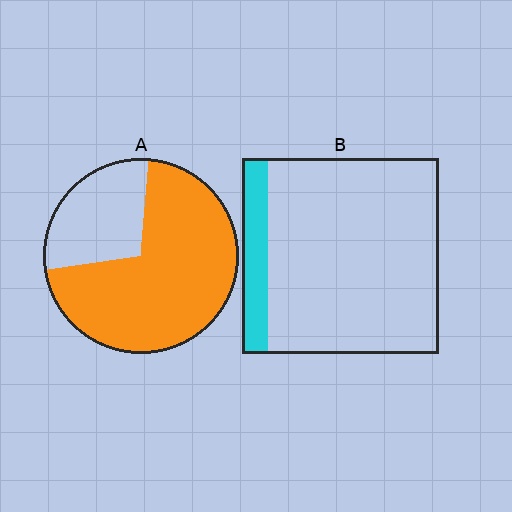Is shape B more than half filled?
No.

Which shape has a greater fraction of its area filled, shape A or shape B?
Shape A.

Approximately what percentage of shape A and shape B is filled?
A is approximately 70% and B is approximately 15%.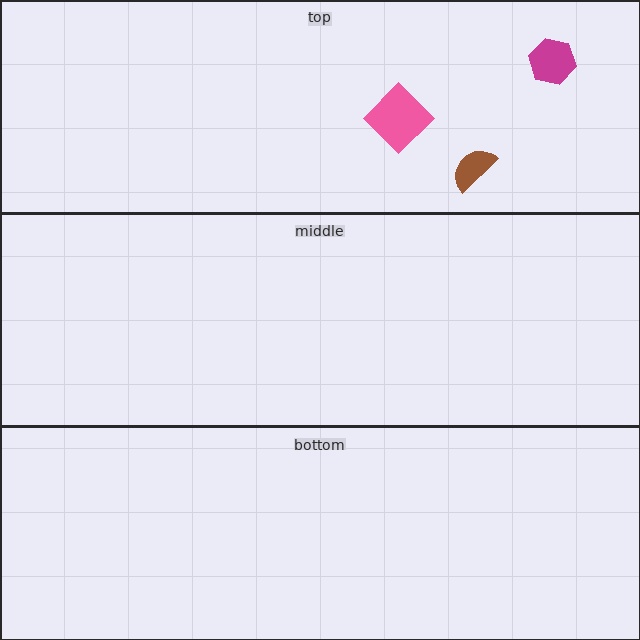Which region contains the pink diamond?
The top region.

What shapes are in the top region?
The brown semicircle, the magenta hexagon, the pink diamond.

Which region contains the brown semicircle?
The top region.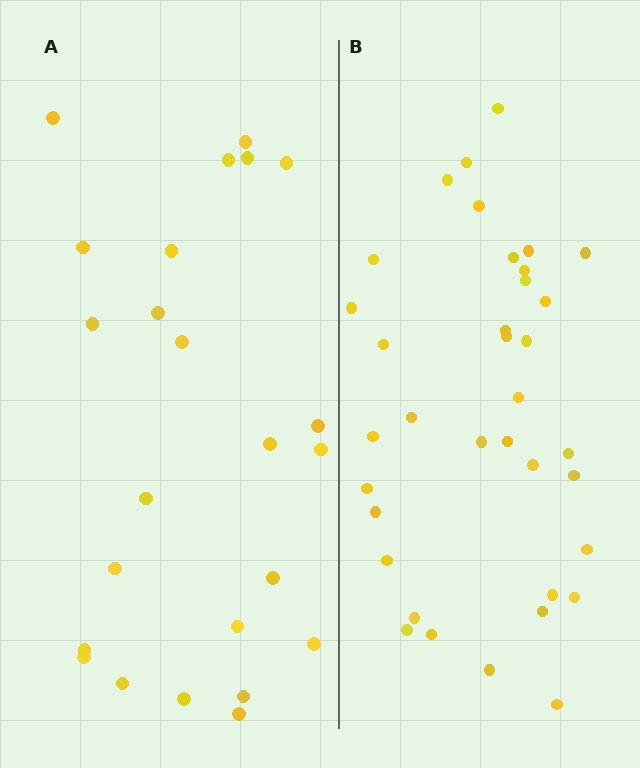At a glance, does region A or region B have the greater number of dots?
Region B (the right region) has more dots.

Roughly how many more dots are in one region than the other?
Region B has roughly 12 or so more dots than region A.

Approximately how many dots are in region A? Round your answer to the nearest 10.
About 20 dots. (The exact count is 24, which rounds to 20.)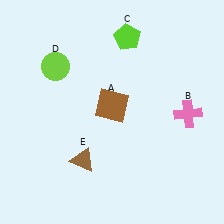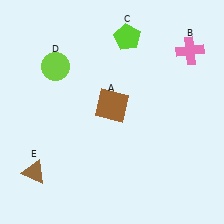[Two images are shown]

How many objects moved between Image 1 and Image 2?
2 objects moved between the two images.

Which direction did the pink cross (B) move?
The pink cross (B) moved up.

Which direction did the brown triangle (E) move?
The brown triangle (E) moved left.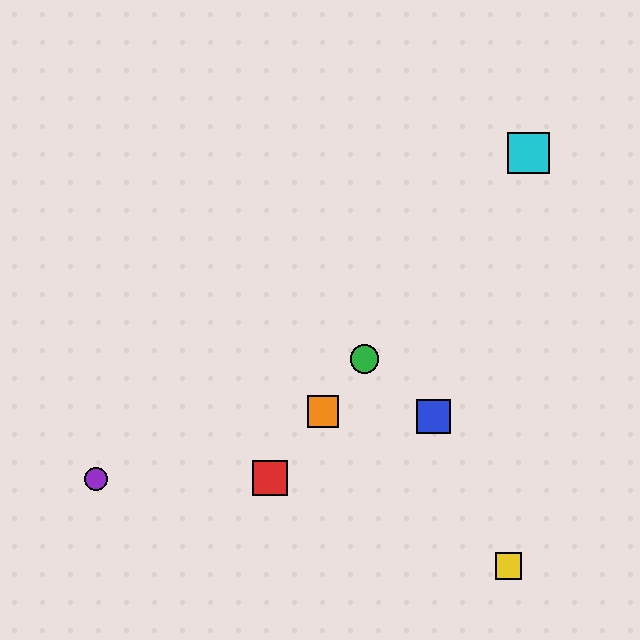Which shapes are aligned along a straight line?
The red square, the green circle, the orange square, the cyan square are aligned along a straight line.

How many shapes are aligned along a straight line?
4 shapes (the red square, the green circle, the orange square, the cyan square) are aligned along a straight line.